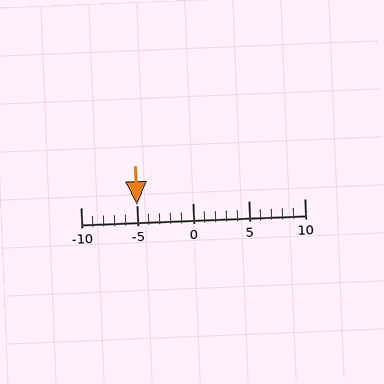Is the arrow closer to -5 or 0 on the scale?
The arrow is closer to -5.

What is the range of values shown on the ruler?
The ruler shows values from -10 to 10.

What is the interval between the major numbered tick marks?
The major tick marks are spaced 5 units apart.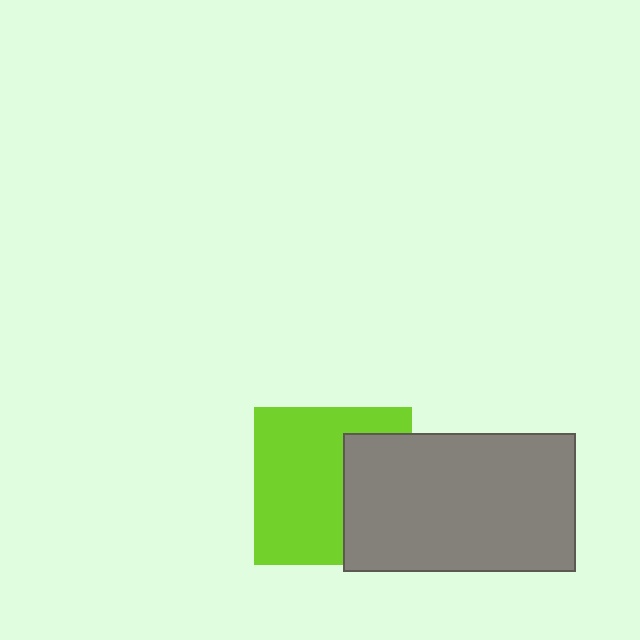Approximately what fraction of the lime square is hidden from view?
Roughly 36% of the lime square is hidden behind the gray rectangle.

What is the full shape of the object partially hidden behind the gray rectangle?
The partially hidden object is a lime square.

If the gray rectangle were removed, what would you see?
You would see the complete lime square.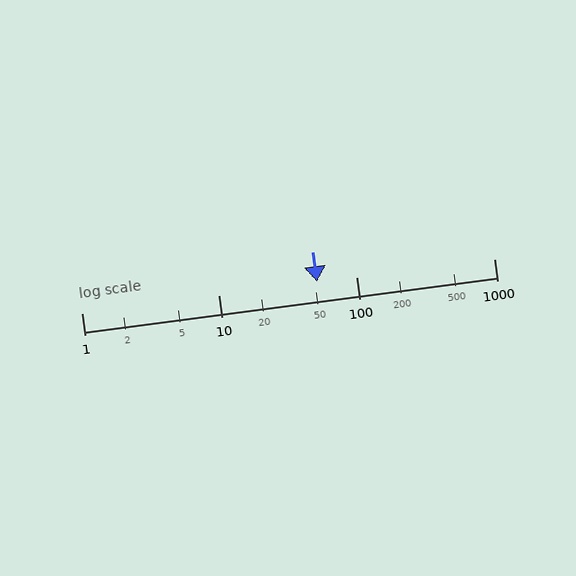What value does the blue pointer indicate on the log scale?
The pointer indicates approximately 52.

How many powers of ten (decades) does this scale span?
The scale spans 3 decades, from 1 to 1000.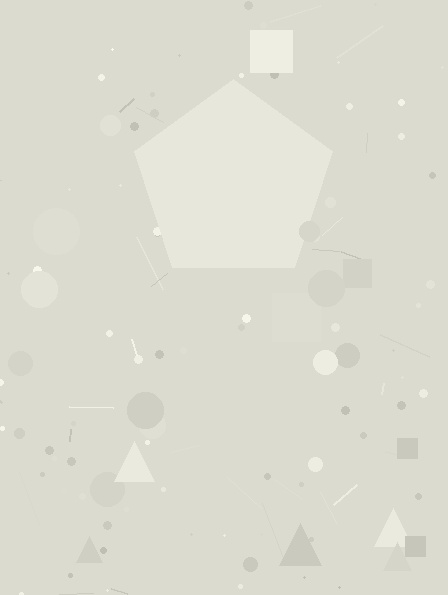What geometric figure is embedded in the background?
A pentagon is embedded in the background.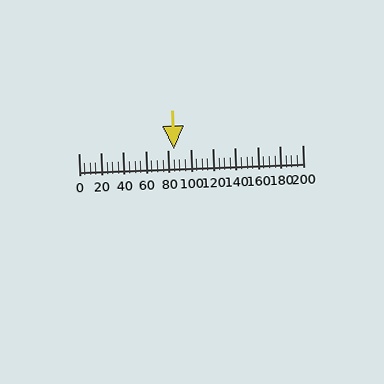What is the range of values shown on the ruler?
The ruler shows values from 0 to 200.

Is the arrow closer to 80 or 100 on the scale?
The arrow is closer to 80.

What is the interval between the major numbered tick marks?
The major tick marks are spaced 20 units apart.